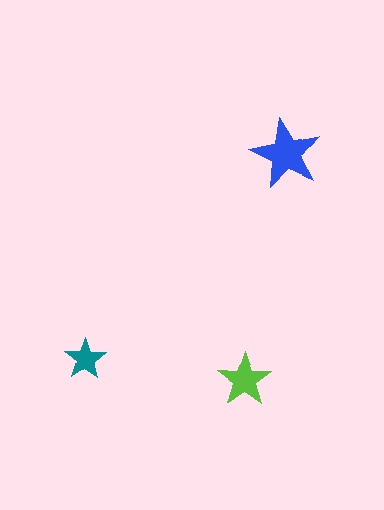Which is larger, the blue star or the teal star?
The blue one.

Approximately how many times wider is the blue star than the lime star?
About 1.5 times wider.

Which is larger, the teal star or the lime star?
The lime one.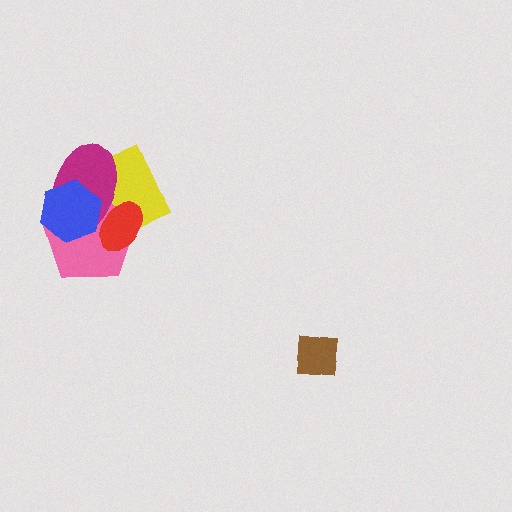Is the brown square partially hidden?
No, no other shape covers it.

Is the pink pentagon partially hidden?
Yes, it is partially covered by another shape.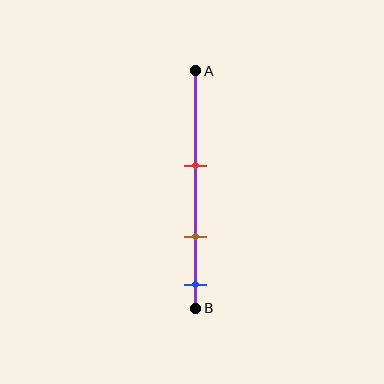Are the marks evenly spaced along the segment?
Yes, the marks are approximately evenly spaced.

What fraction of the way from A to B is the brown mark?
The brown mark is approximately 70% (0.7) of the way from A to B.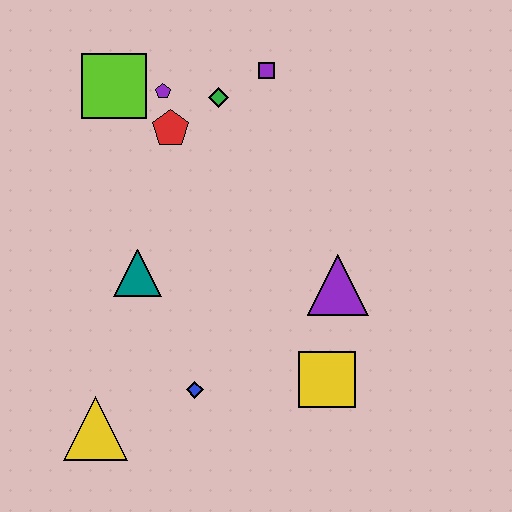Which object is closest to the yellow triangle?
The blue diamond is closest to the yellow triangle.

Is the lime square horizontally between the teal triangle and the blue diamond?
No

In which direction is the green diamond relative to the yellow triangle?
The green diamond is above the yellow triangle.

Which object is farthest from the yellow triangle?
The purple square is farthest from the yellow triangle.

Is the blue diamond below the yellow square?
Yes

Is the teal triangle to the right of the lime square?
Yes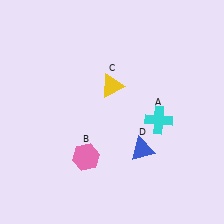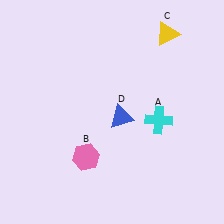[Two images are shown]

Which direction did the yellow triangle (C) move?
The yellow triangle (C) moved right.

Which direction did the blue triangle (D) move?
The blue triangle (D) moved up.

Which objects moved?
The objects that moved are: the yellow triangle (C), the blue triangle (D).